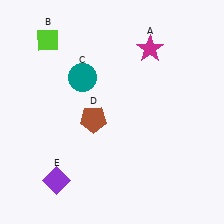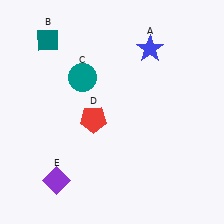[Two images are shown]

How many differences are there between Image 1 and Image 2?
There are 3 differences between the two images.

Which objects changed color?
A changed from magenta to blue. B changed from lime to teal. D changed from brown to red.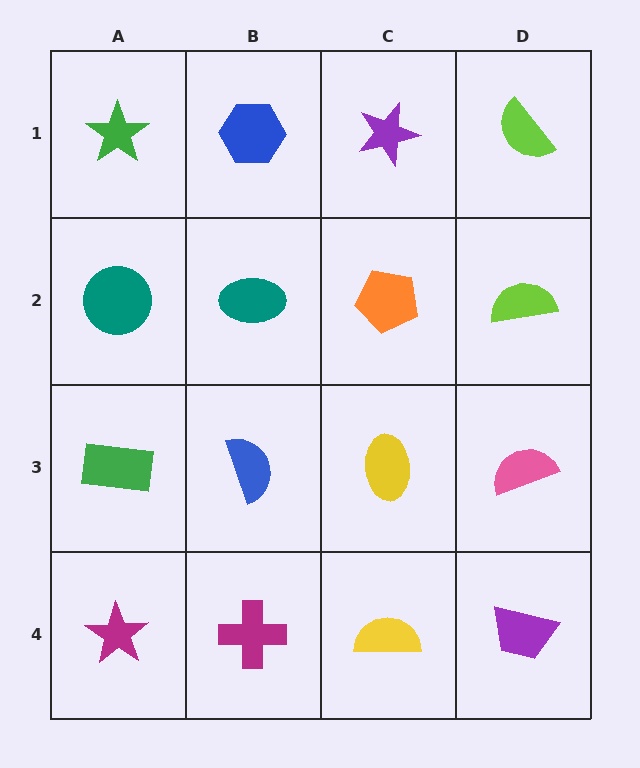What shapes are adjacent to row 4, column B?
A blue semicircle (row 3, column B), a magenta star (row 4, column A), a yellow semicircle (row 4, column C).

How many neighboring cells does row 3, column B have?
4.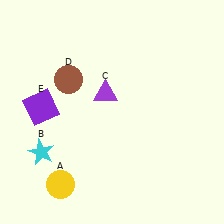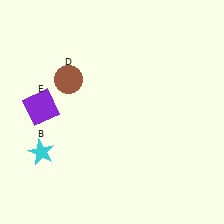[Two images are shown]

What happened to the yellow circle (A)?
The yellow circle (A) was removed in Image 2. It was in the bottom-left area of Image 1.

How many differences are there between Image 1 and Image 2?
There are 2 differences between the two images.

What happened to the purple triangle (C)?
The purple triangle (C) was removed in Image 2. It was in the top-left area of Image 1.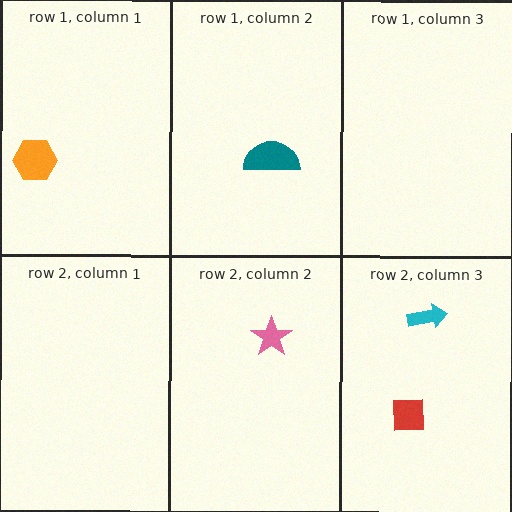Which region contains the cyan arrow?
The row 2, column 3 region.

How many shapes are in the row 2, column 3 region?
2.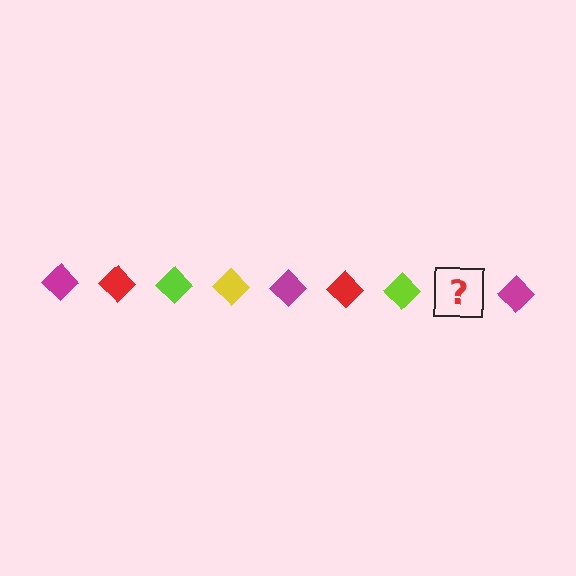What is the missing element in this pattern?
The missing element is a yellow diamond.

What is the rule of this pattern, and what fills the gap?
The rule is that the pattern cycles through magenta, red, lime, yellow diamonds. The gap should be filled with a yellow diamond.